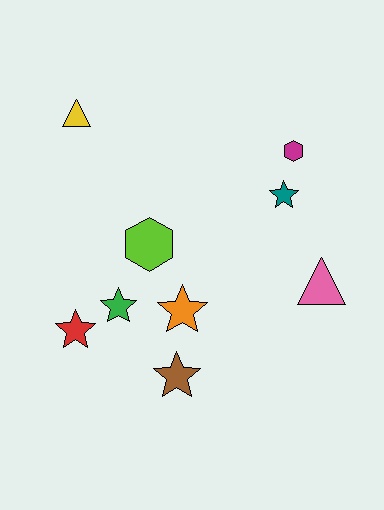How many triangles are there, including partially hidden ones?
There are 2 triangles.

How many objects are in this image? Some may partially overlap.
There are 9 objects.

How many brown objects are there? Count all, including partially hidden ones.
There is 1 brown object.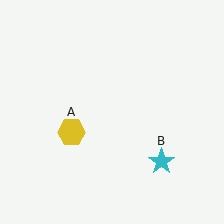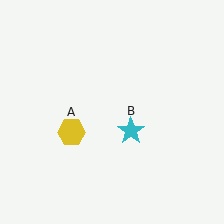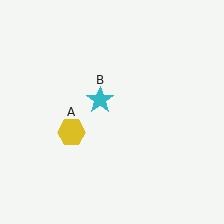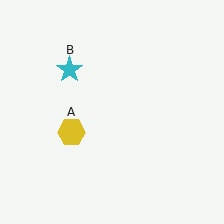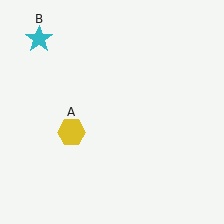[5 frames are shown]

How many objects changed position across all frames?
1 object changed position: cyan star (object B).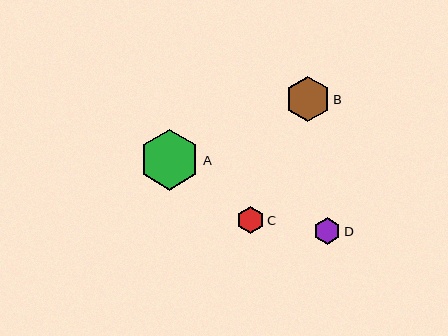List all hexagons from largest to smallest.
From largest to smallest: A, B, C, D.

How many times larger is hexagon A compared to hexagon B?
Hexagon A is approximately 1.4 times the size of hexagon B.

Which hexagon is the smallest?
Hexagon D is the smallest with a size of approximately 27 pixels.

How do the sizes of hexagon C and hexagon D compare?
Hexagon C and hexagon D are approximately the same size.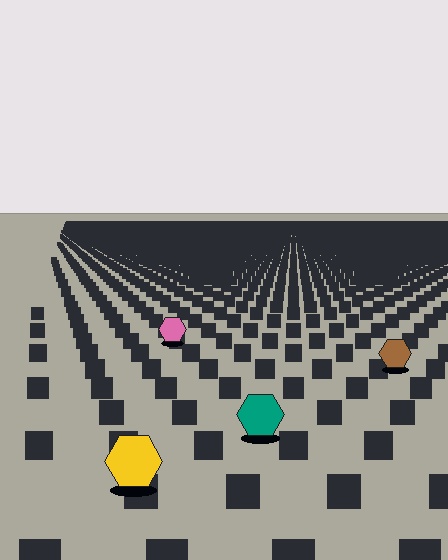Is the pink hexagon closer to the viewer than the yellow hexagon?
No. The yellow hexagon is closer — you can tell from the texture gradient: the ground texture is coarser near it.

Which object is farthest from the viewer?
The pink hexagon is farthest from the viewer. It appears smaller and the ground texture around it is denser.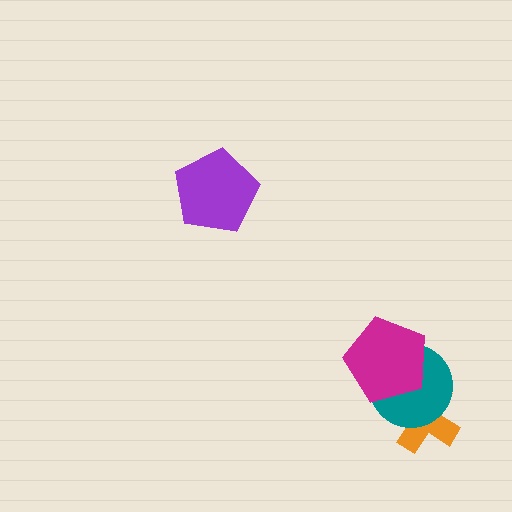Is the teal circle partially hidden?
Yes, it is partially covered by another shape.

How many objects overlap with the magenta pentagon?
2 objects overlap with the magenta pentagon.